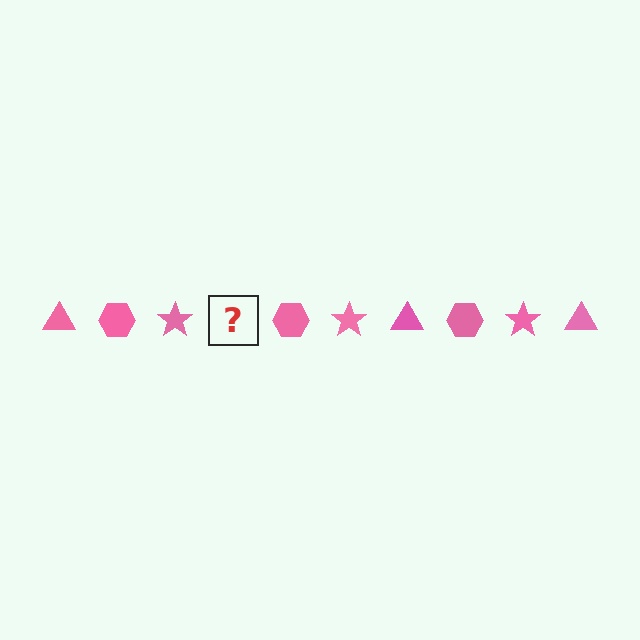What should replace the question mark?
The question mark should be replaced with a pink triangle.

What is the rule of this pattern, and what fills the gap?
The rule is that the pattern cycles through triangle, hexagon, star shapes in pink. The gap should be filled with a pink triangle.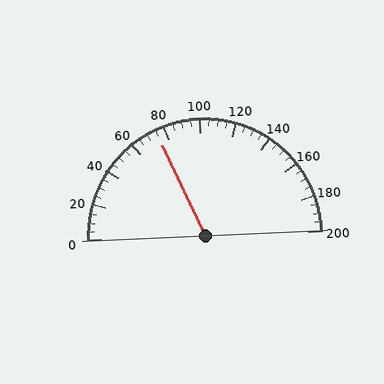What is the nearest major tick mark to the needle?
The nearest major tick mark is 80.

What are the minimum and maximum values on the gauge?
The gauge ranges from 0 to 200.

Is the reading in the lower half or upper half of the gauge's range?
The reading is in the lower half of the range (0 to 200).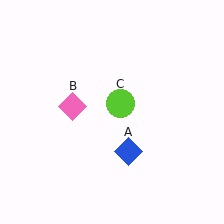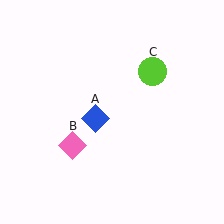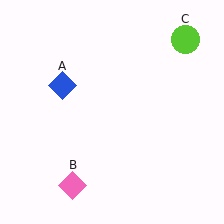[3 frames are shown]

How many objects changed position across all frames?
3 objects changed position: blue diamond (object A), pink diamond (object B), lime circle (object C).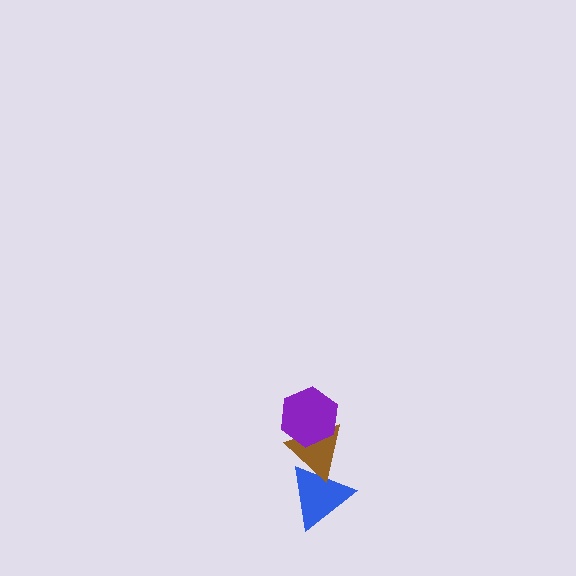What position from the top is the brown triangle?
The brown triangle is 2nd from the top.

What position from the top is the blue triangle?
The blue triangle is 3rd from the top.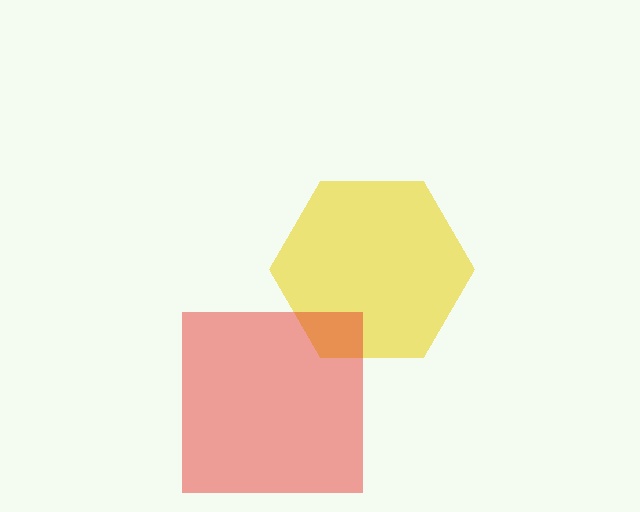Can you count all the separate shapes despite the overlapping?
Yes, there are 2 separate shapes.